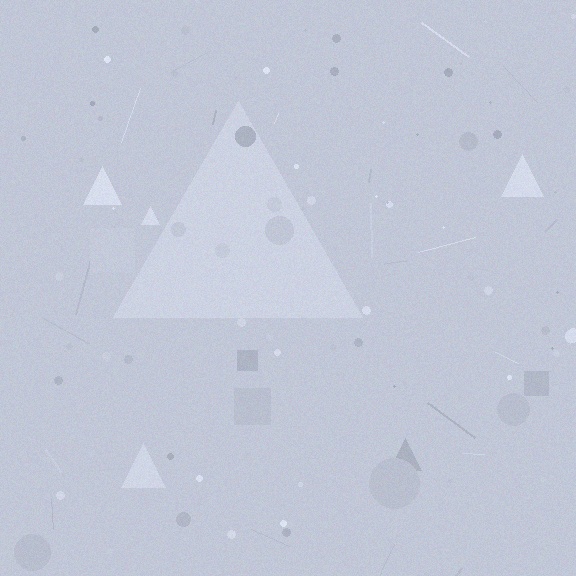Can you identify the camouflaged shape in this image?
The camouflaged shape is a triangle.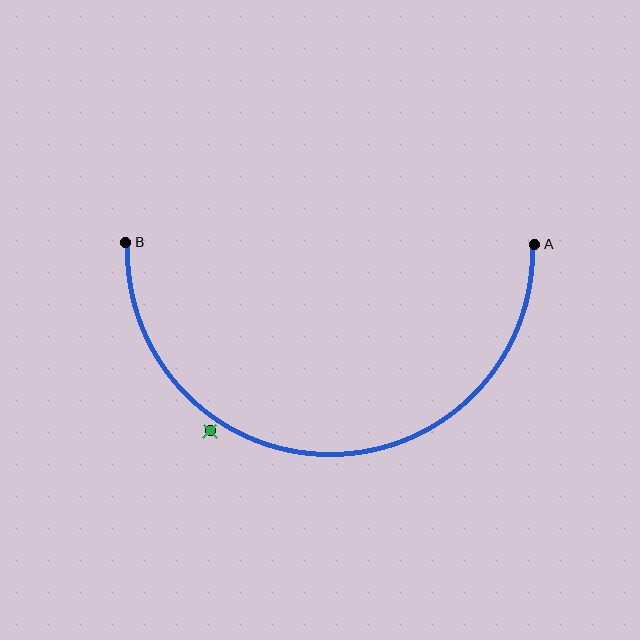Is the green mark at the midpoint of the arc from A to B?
No — the green mark does not lie on the arc at all. It sits slightly outside the curve.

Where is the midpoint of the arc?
The arc midpoint is the point on the curve farthest from the straight line joining A and B. It sits below that line.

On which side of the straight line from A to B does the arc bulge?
The arc bulges below the straight line connecting A and B.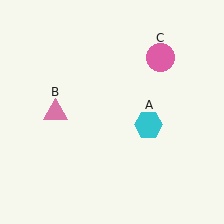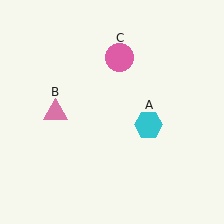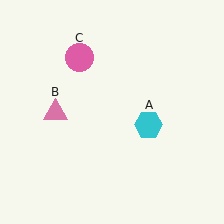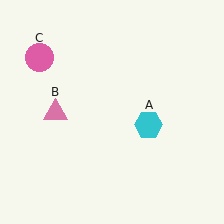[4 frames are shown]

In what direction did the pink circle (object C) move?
The pink circle (object C) moved left.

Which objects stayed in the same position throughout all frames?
Cyan hexagon (object A) and pink triangle (object B) remained stationary.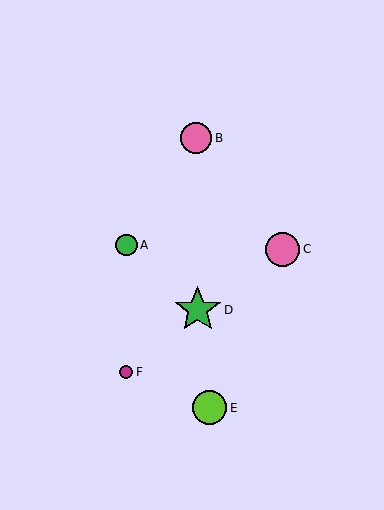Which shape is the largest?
The green star (labeled D) is the largest.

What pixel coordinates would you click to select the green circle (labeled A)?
Click at (126, 245) to select the green circle A.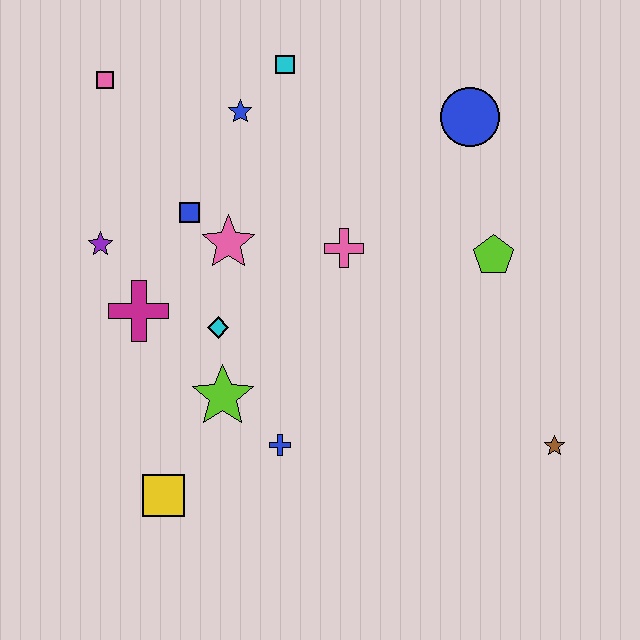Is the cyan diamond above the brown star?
Yes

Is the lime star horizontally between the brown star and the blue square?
Yes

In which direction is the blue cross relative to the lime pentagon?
The blue cross is to the left of the lime pentagon.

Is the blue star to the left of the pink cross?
Yes